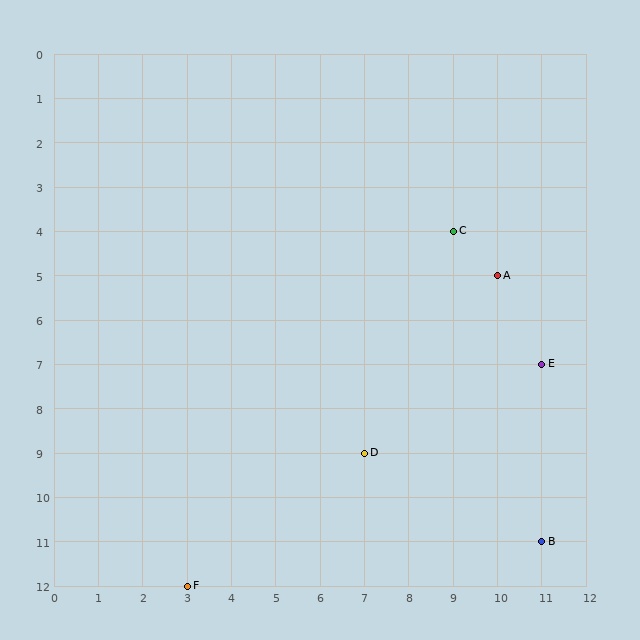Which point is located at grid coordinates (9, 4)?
Point C is at (9, 4).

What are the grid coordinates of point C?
Point C is at grid coordinates (9, 4).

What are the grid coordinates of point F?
Point F is at grid coordinates (3, 12).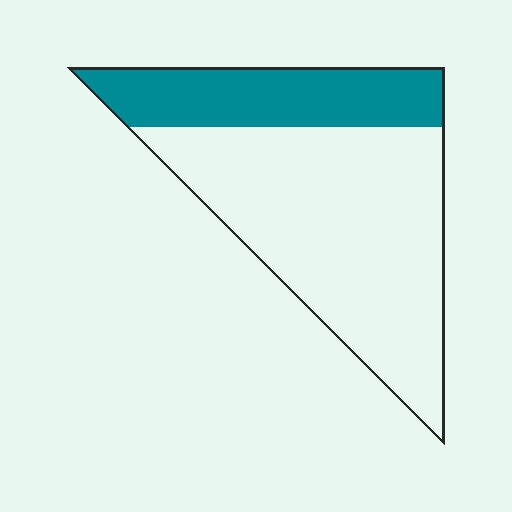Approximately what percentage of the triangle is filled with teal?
Approximately 30%.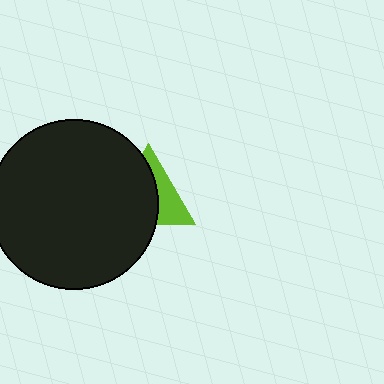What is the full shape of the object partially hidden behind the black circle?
The partially hidden object is a lime triangle.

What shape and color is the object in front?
The object in front is a black circle.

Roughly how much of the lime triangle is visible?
A small part of it is visible (roughly 39%).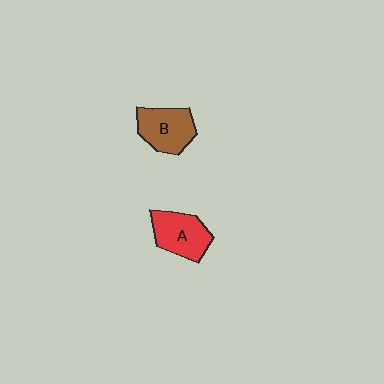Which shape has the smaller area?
Shape A (red).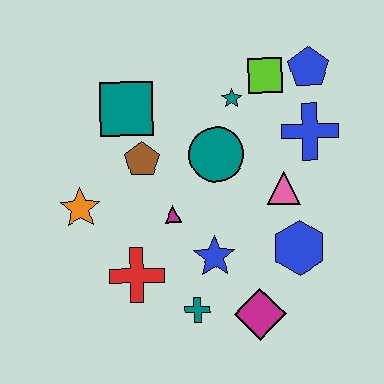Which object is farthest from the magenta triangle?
The blue pentagon is farthest from the magenta triangle.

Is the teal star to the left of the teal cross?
No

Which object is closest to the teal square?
The brown pentagon is closest to the teal square.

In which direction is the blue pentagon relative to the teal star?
The blue pentagon is to the right of the teal star.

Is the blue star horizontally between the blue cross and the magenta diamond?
No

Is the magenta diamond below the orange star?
Yes